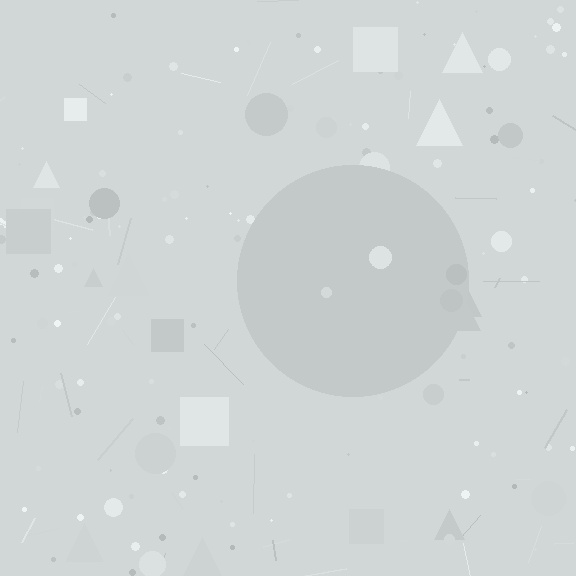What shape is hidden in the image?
A circle is hidden in the image.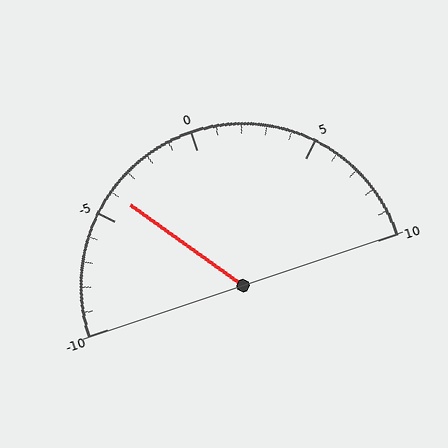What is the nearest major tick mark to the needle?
The nearest major tick mark is -5.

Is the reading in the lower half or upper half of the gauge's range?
The reading is in the lower half of the range (-10 to 10).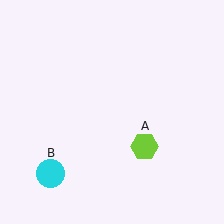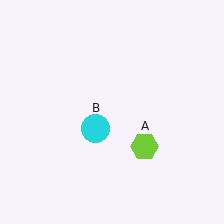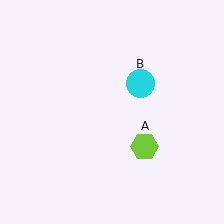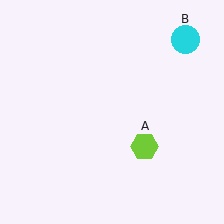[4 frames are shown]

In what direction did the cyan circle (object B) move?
The cyan circle (object B) moved up and to the right.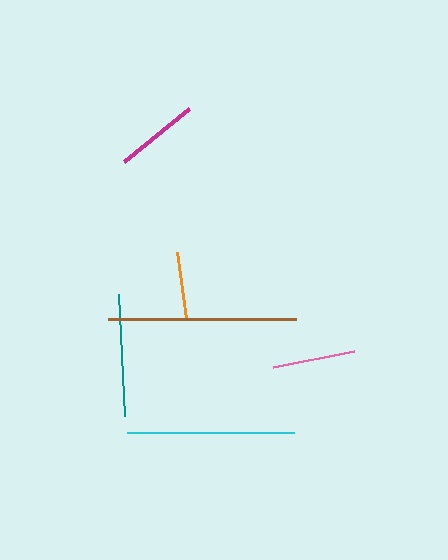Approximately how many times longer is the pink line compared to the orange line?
The pink line is approximately 1.3 times the length of the orange line.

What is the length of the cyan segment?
The cyan segment is approximately 168 pixels long.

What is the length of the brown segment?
The brown segment is approximately 188 pixels long.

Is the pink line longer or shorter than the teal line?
The teal line is longer than the pink line.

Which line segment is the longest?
The brown line is the longest at approximately 188 pixels.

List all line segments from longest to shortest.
From longest to shortest: brown, cyan, teal, magenta, pink, orange.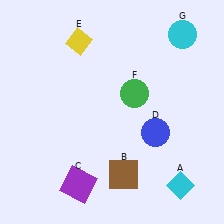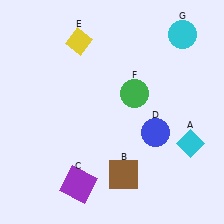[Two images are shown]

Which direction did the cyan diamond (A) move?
The cyan diamond (A) moved up.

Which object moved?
The cyan diamond (A) moved up.